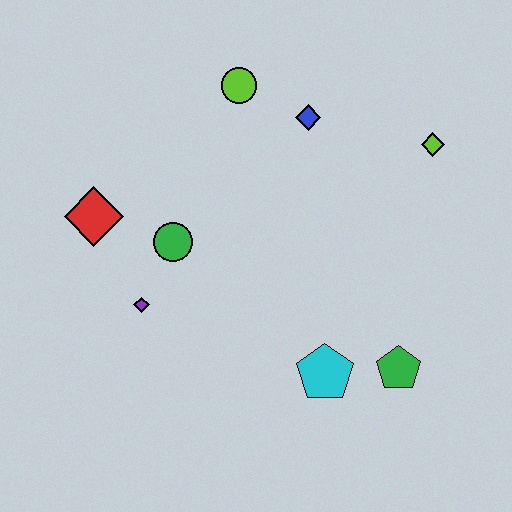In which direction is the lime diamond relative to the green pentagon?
The lime diamond is above the green pentagon.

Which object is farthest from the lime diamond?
The red diamond is farthest from the lime diamond.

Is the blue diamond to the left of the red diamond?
No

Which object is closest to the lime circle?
The blue diamond is closest to the lime circle.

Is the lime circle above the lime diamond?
Yes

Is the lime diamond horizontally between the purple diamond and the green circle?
No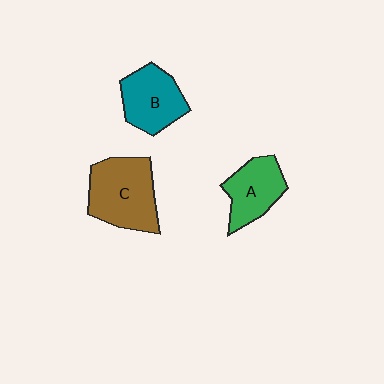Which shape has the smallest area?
Shape A (green).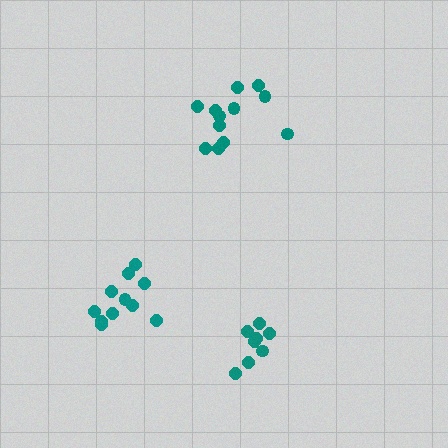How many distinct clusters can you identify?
There are 3 distinct clusters.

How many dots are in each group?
Group 1: 11 dots, Group 2: 12 dots, Group 3: 8 dots (31 total).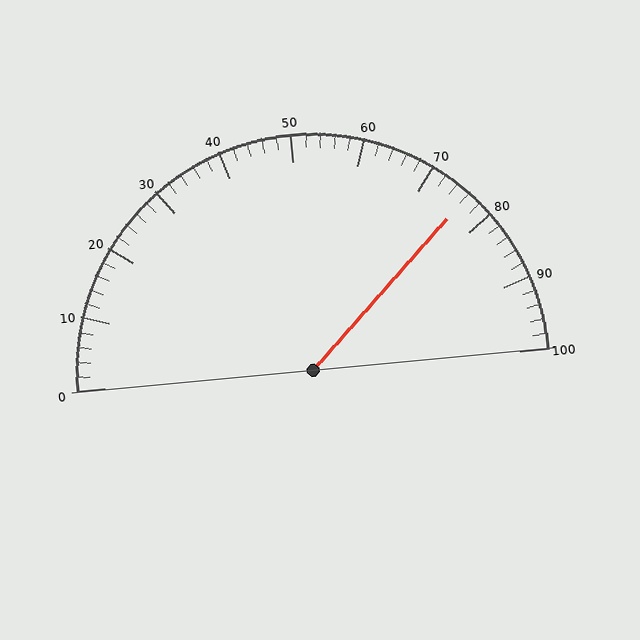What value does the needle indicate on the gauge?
The needle indicates approximately 76.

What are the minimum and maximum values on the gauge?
The gauge ranges from 0 to 100.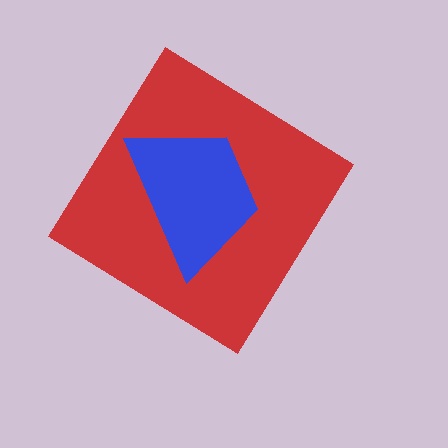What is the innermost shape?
The blue trapezoid.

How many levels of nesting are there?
2.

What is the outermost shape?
The red diamond.